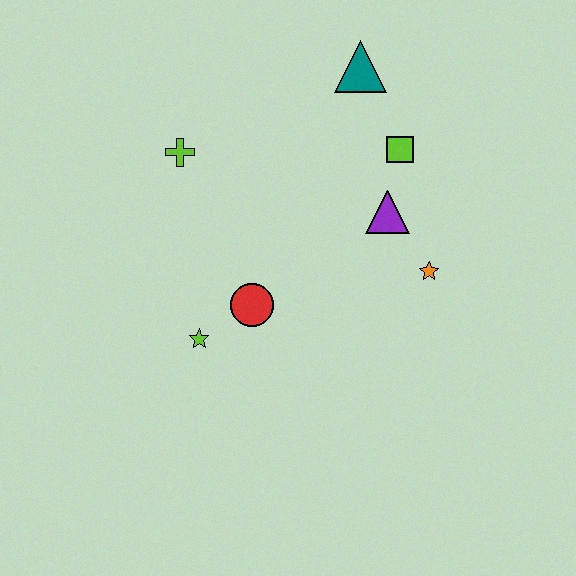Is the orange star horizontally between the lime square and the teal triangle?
No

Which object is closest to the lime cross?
The red circle is closest to the lime cross.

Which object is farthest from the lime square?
The lime star is farthest from the lime square.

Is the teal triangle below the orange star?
No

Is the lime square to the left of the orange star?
Yes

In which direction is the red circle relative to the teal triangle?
The red circle is below the teal triangle.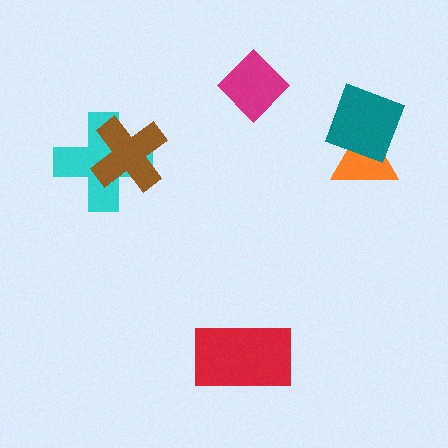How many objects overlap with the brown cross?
1 object overlaps with the brown cross.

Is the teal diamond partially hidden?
No, no other shape covers it.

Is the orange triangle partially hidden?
Yes, it is partially covered by another shape.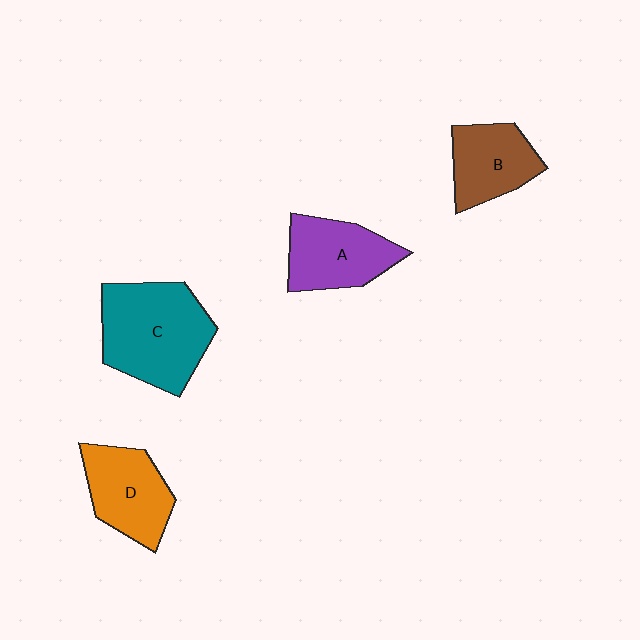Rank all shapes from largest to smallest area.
From largest to smallest: C (teal), A (purple), D (orange), B (brown).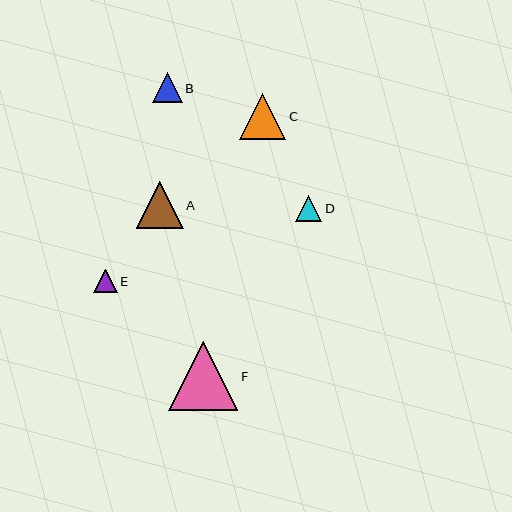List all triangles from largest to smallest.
From largest to smallest: F, A, C, B, D, E.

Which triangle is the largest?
Triangle F is the largest with a size of approximately 69 pixels.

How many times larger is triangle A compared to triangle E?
Triangle A is approximately 2.0 times the size of triangle E.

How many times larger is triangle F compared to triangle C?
Triangle F is approximately 1.5 times the size of triangle C.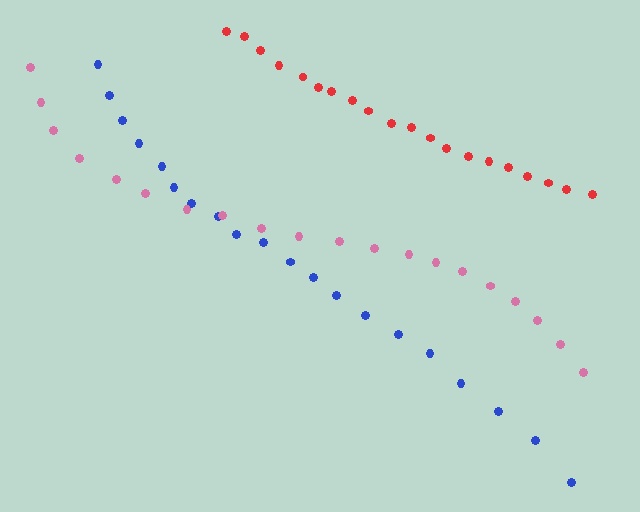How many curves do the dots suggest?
There are 3 distinct paths.